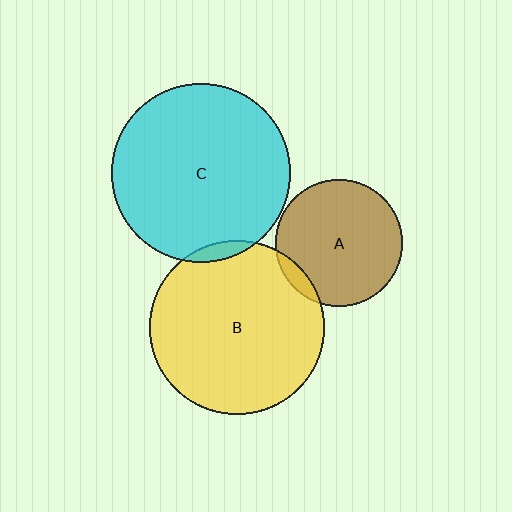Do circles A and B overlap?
Yes.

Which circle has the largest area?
Circle C (cyan).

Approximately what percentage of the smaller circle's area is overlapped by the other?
Approximately 5%.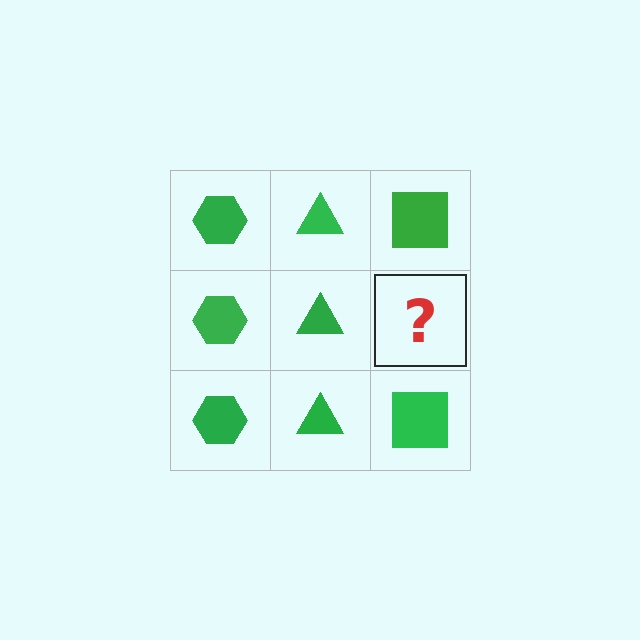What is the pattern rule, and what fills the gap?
The rule is that each column has a consistent shape. The gap should be filled with a green square.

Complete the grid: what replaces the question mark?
The question mark should be replaced with a green square.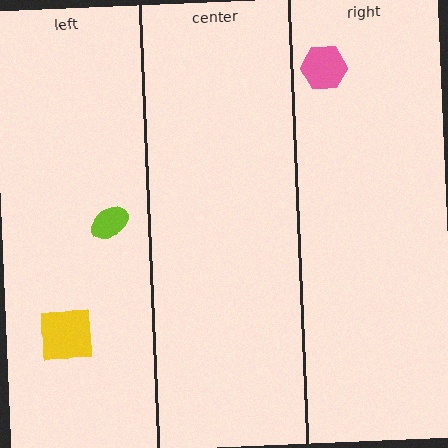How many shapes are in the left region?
2.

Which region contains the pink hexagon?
The right region.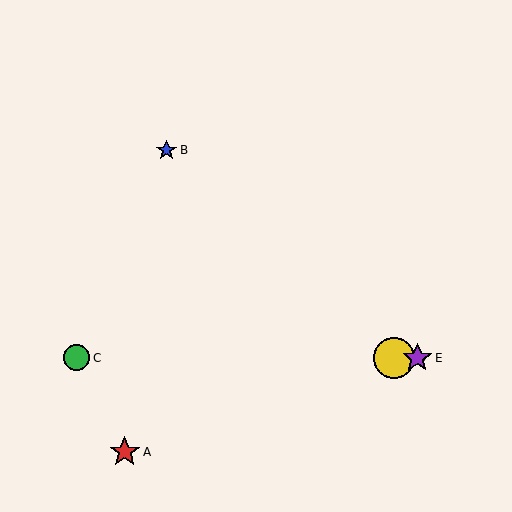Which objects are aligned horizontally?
Objects C, D, E are aligned horizontally.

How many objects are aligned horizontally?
3 objects (C, D, E) are aligned horizontally.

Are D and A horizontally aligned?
No, D is at y≈358 and A is at y≈452.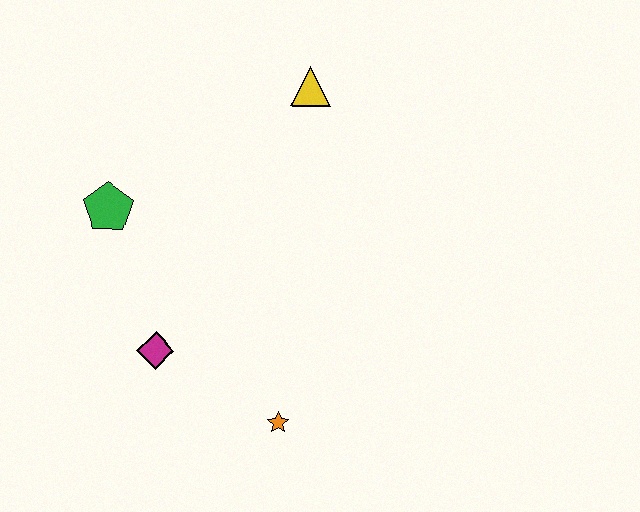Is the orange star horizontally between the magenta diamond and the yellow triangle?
Yes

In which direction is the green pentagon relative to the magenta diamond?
The green pentagon is above the magenta diamond.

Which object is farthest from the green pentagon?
The orange star is farthest from the green pentagon.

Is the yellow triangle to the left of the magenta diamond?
No